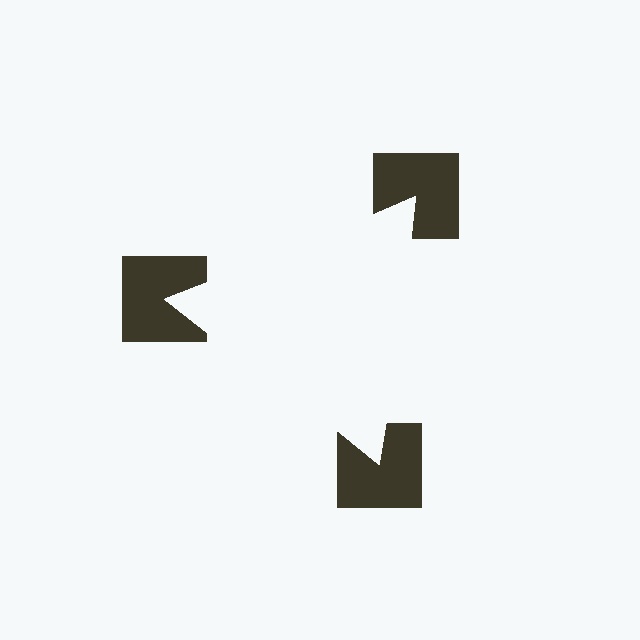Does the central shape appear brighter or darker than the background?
It typically appears slightly brighter than the background, even though no actual brightness change is drawn.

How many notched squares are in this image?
There are 3 — one at each vertex of the illusory triangle.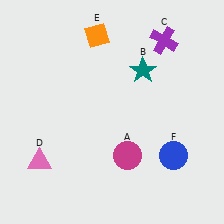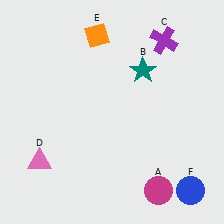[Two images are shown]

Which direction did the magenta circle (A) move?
The magenta circle (A) moved down.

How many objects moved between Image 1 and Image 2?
2 objects moved between the two images.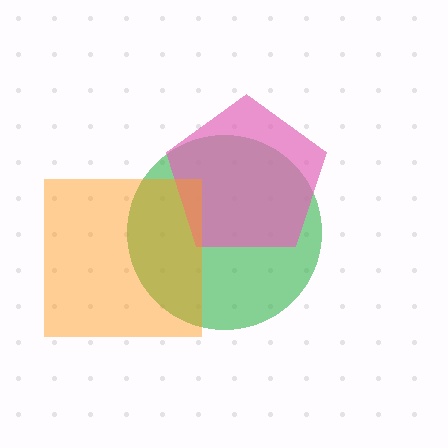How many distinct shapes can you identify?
There are 3 distinct shapes: a green circle, a pink pentagon, an orange square.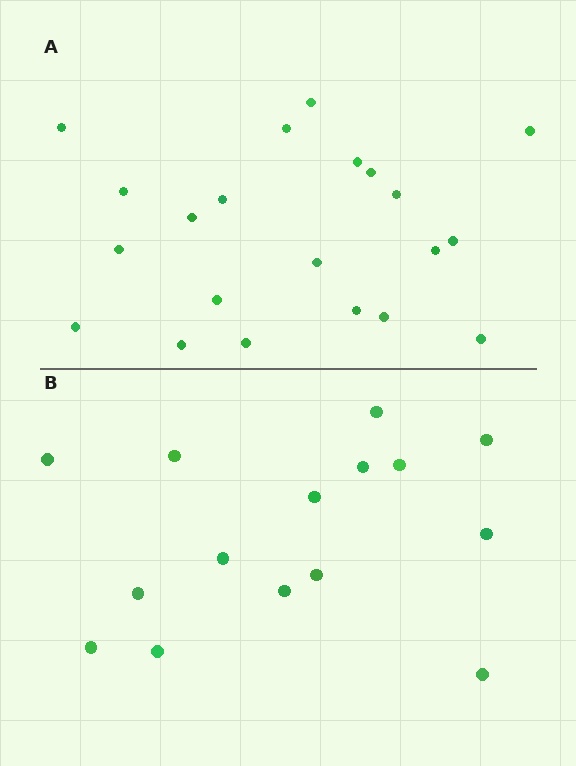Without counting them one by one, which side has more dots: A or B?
Region A (the top region) has more dots.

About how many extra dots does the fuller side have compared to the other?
Region A has about 6 more dots than region B.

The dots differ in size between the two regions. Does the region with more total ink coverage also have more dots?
No. Region B has more total ink coverage because its dots are larger, but region A actually contains more individual dots. Total area can be misleading — the number of items is what matters here.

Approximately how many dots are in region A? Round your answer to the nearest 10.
About 20 dots. (The exact count is 21, which rounds to 20.)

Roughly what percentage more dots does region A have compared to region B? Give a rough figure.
About 40% more.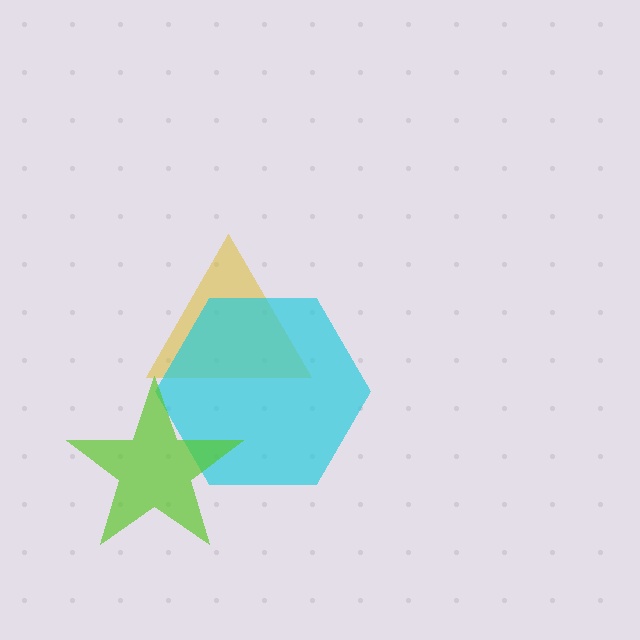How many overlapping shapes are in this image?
There are 3 overlapping shapes in the image.